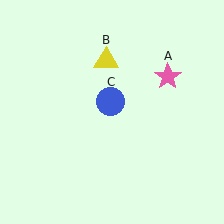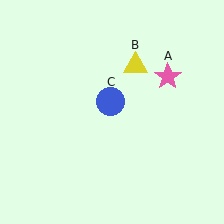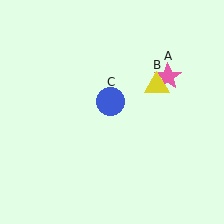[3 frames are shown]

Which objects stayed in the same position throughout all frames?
Pink star (object A) and blue circle (object C) remained stationary.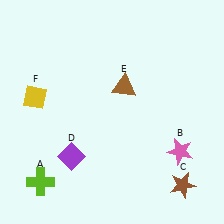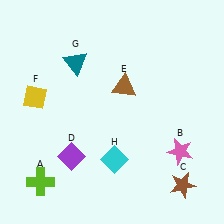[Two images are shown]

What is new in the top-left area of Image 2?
A teal triangle (G) was added in the top-left area of Image 2.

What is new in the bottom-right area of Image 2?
A cyan diamond (H) was added in the bottom-right area of Image 2.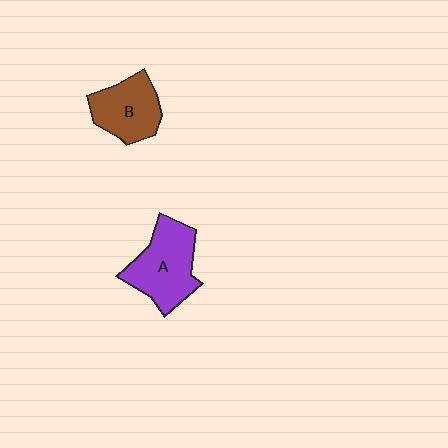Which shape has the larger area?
Shape A (purple).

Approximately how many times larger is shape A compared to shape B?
Approximately 1.3 times.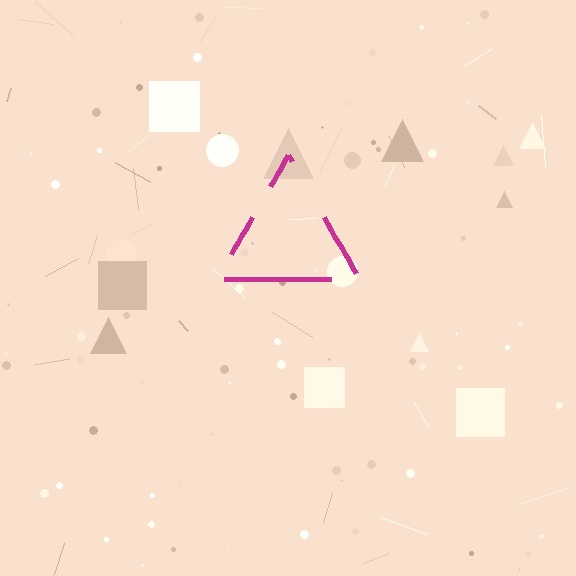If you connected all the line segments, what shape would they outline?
They would outline a triangle.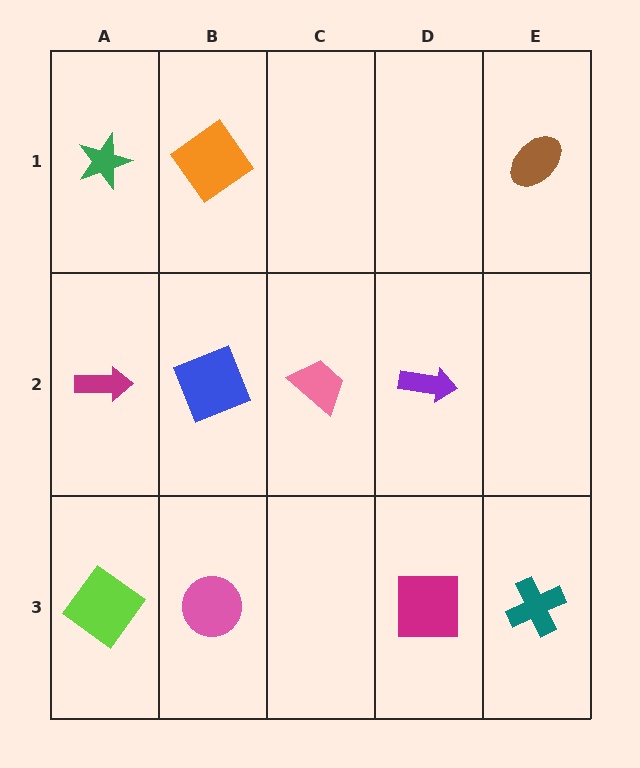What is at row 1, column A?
A green star.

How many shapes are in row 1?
3 shapes.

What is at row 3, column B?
A pink circle.